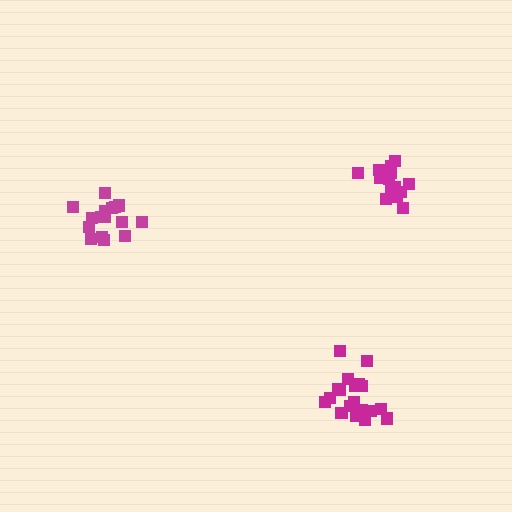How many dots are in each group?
Group 1: 16 dots, Group 2: 19 dots, Group 3: 14 dots (49 total).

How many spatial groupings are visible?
There are 3 spatial groupings.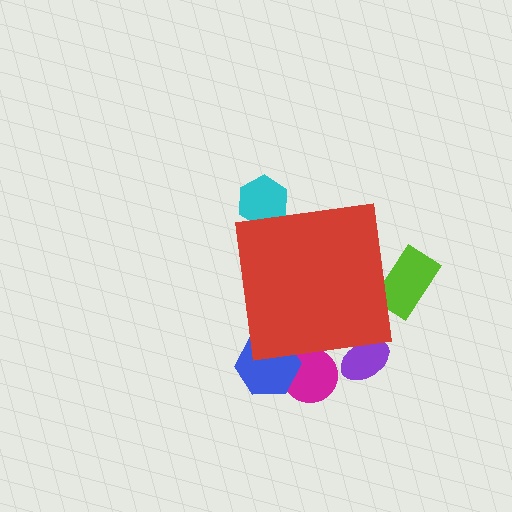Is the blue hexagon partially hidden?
Yes, the blue hexagon is partially hidden behind the red square.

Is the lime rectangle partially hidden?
Yes, the lime rectangle is partially hidden behind the red square.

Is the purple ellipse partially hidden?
Yes, the purple ellipse is partially hidden behind the red square.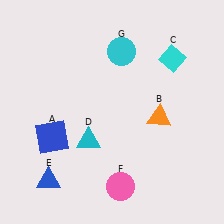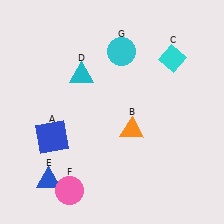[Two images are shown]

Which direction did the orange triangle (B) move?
The orange triangle (B) moved left.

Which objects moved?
The objects that moved are: the orange triangle (B), the cyan triangle (D), the pink circle (F).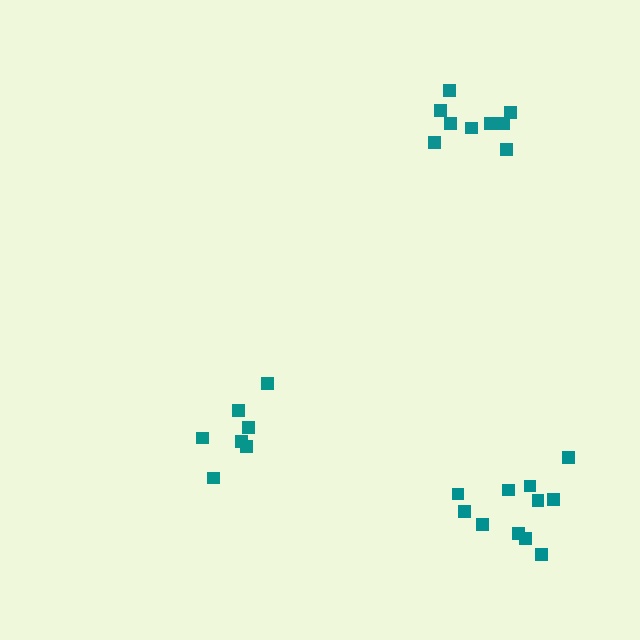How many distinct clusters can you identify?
There are 3 distinct clusters.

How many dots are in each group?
Group 1: 11 dots, Group 2: 7 dots, Group 3: 9 dots (27 total).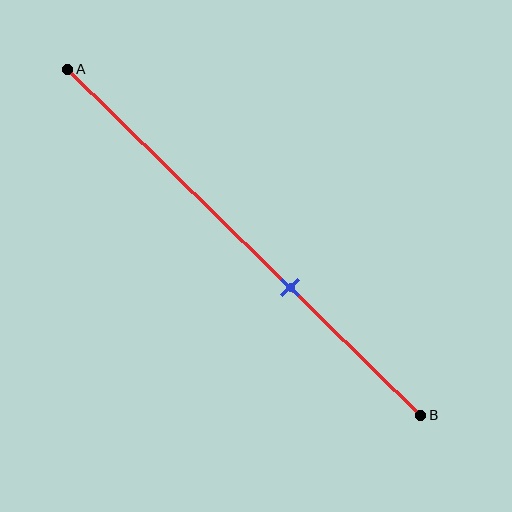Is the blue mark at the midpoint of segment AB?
No, the mark is at about 65% from A, not at the 50% midpoint.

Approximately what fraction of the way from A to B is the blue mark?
The blue mark is approximately 65% of the way from A to B.